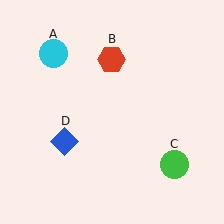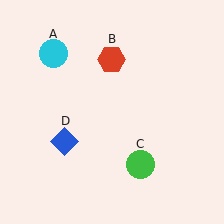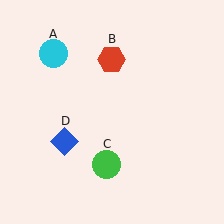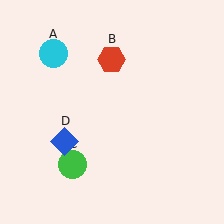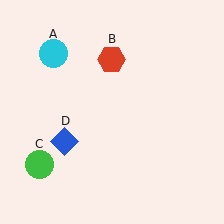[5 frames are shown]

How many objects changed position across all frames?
1 object changed position: green circle (object C).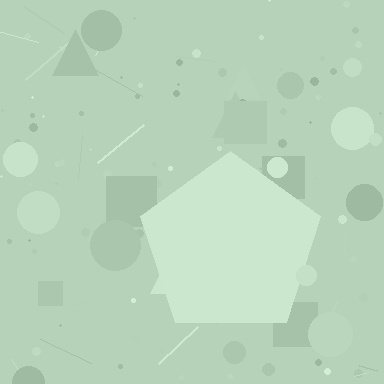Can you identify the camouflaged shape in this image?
The camouflaged shape is a pentagon.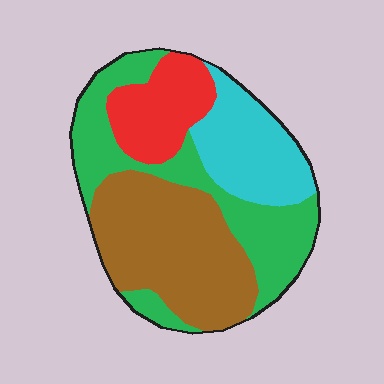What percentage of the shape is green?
Green covers about 30% of the shape.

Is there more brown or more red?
Brown.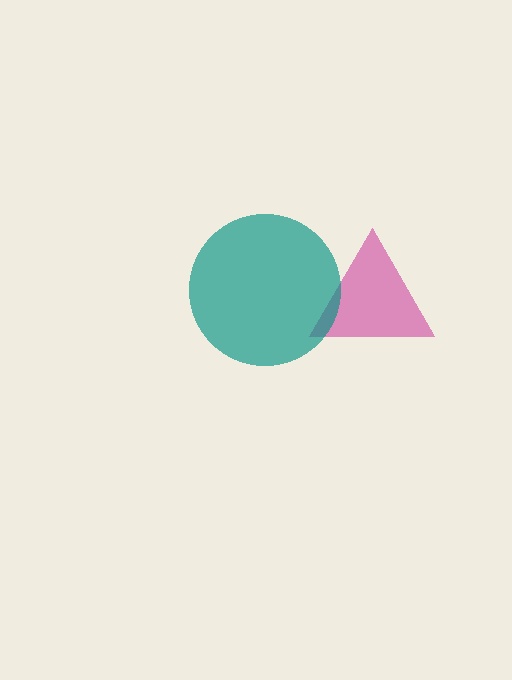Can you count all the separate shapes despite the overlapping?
Yes, there are 2 separate shapes.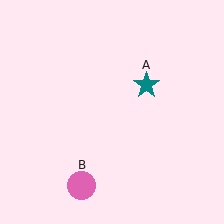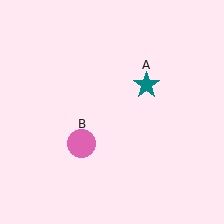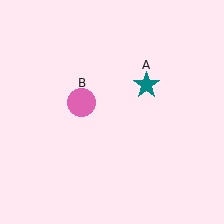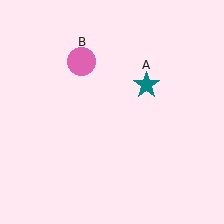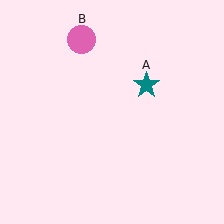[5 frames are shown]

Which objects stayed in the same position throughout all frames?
Teal star (object A) remained stationary.